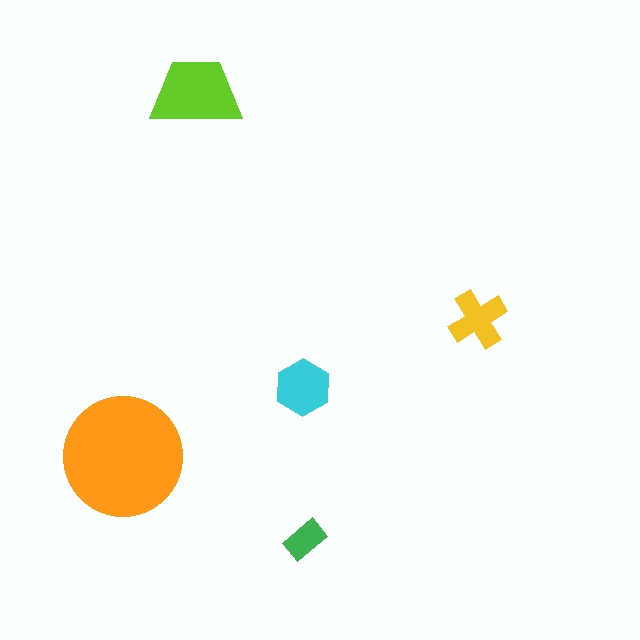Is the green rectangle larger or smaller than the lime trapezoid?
Smaller.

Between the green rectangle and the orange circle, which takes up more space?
The orange circle.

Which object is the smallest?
The green rectangle.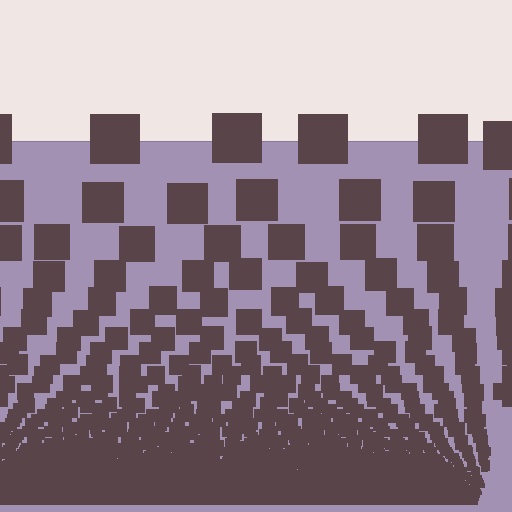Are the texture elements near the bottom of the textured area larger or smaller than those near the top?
Smaller. The gradient is inverted — elements near the bottom are smaller and denser.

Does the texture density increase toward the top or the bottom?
Density increases toward the bottom.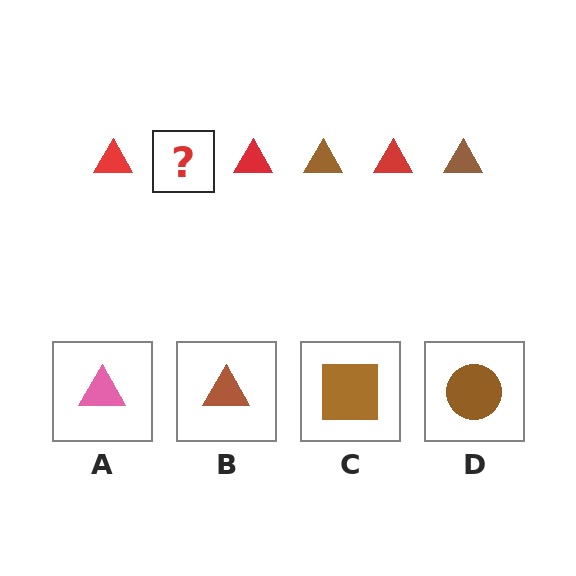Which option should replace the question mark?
Option B.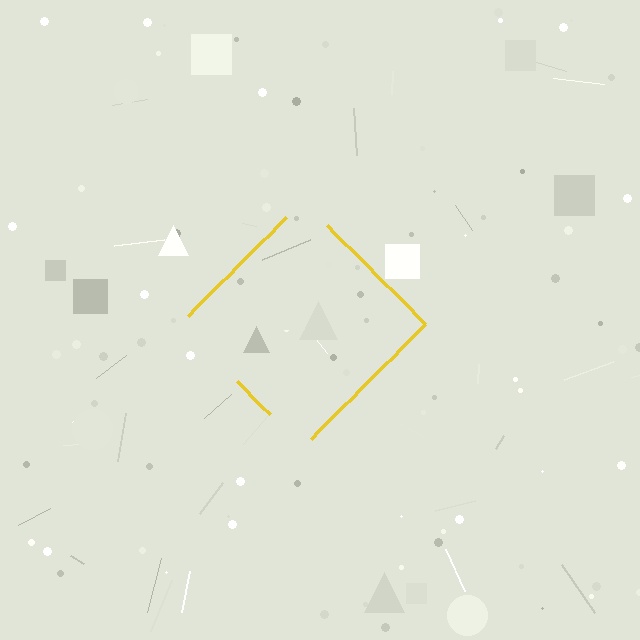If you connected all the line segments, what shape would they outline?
They would outline a diamond.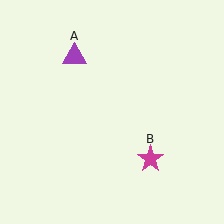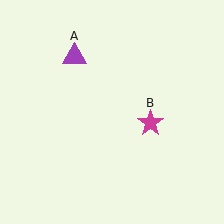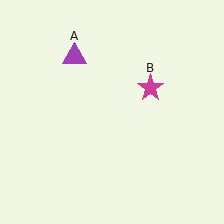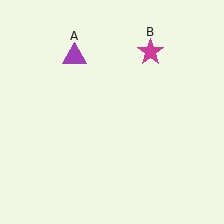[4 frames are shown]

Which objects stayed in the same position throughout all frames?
Purple triangle (object A) remained stationary.